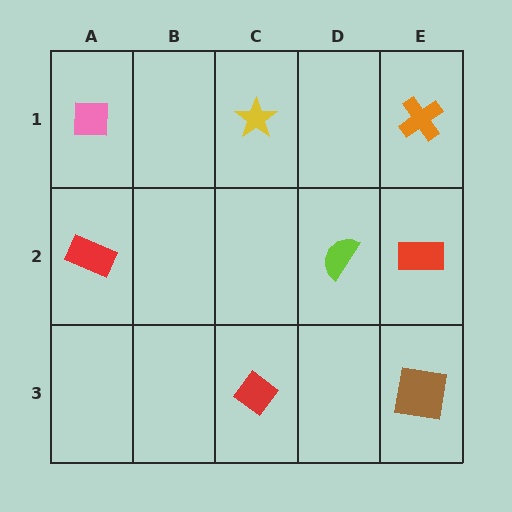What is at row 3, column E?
A brown square.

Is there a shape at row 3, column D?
No, that cell is empty.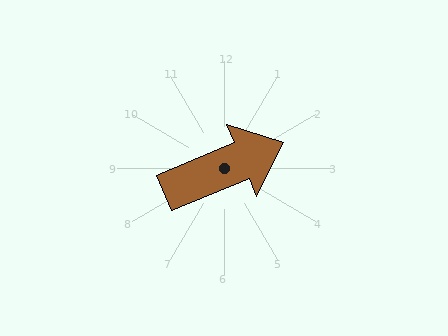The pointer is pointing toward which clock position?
Roughly 2 o'clock.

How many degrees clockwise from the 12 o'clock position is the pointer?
Approximately 67 degrees.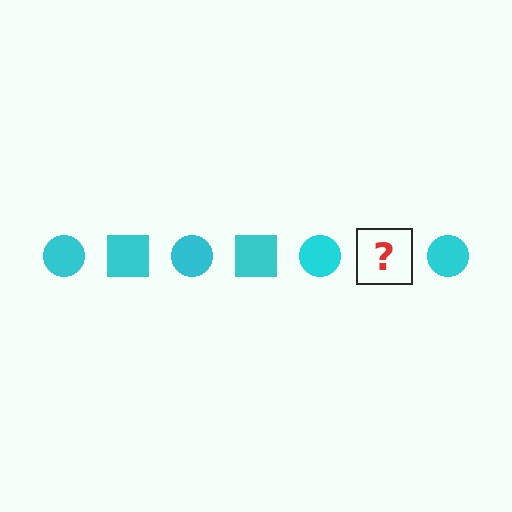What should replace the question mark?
The question mark should be replaced with a cyan square.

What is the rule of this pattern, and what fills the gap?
The rule is that the pattern cycles through circle, square shapes in cyan. The gap should be filled with a cyan square.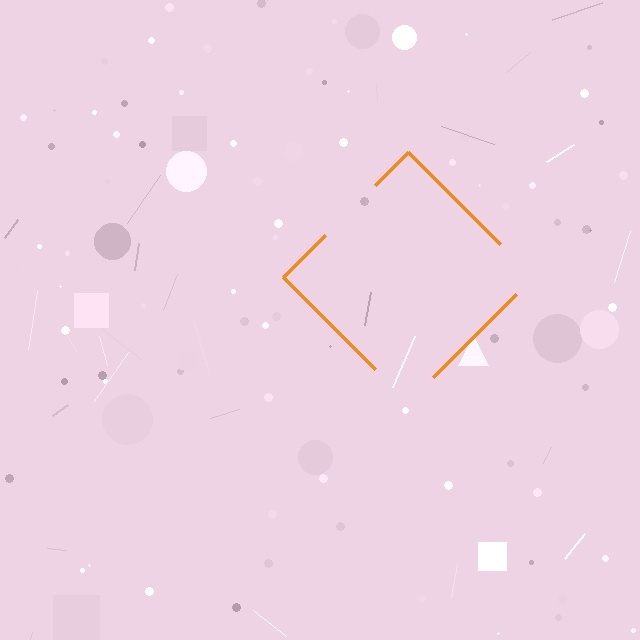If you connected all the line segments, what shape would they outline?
They would outline a diamond.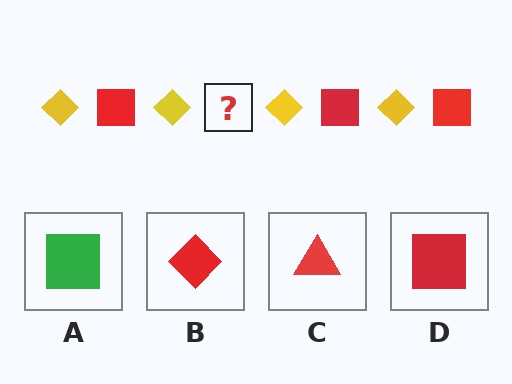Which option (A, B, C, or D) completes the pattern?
D.